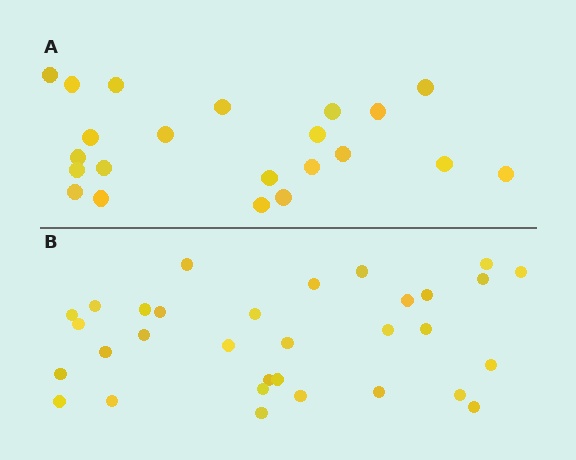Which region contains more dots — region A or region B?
Region B (the bottom region) has more dots.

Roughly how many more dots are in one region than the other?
Region B has roughly 10 or so more dots than region A.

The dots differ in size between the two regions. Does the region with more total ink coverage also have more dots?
No. Region A has more total ink coverage because its dots are larger, but region B actually contains more individual dots. Total area can be misleading — the number of items is what matters here.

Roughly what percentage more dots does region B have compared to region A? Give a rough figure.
About 45% more.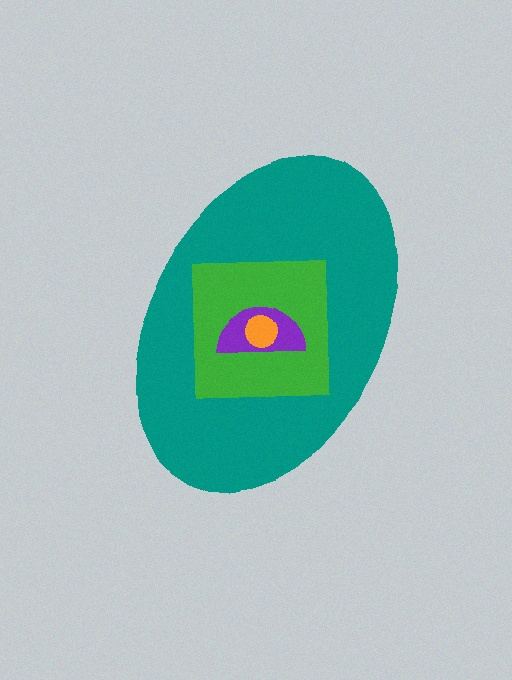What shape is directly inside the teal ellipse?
The green square.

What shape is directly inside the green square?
The purple semicircle.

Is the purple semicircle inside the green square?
Yes.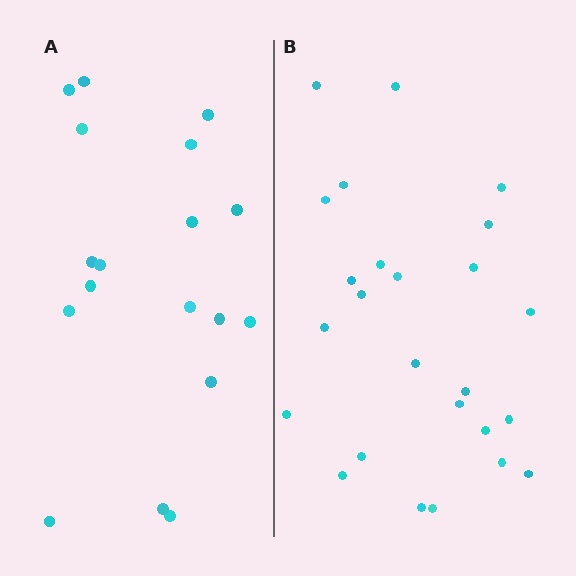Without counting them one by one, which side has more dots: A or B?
Region B (the right region) has more dots.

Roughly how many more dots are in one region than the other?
Region B has roughly 8 or so more dots than region A.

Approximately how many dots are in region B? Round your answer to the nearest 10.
About 20 dots. (The exact count is 25, which rounds to 20.)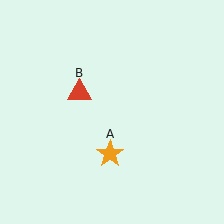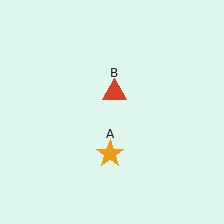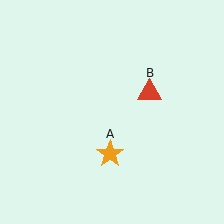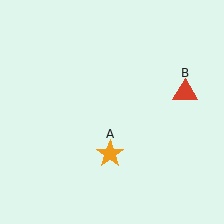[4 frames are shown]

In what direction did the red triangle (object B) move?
The red triangle (object B) moved right.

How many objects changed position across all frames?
1 object changed position: red triangle (object B).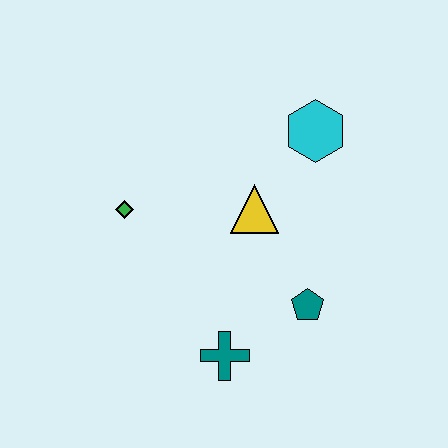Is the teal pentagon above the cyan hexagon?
No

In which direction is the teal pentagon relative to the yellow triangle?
The teal pentagon is below the yellow triangle.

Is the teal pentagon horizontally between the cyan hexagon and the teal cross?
Yes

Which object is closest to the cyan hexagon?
The yellow triangle is closest to the cyan hexagon.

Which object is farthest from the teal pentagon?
The green diamond is farthest from the teal pentagon.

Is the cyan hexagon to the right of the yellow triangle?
Yes